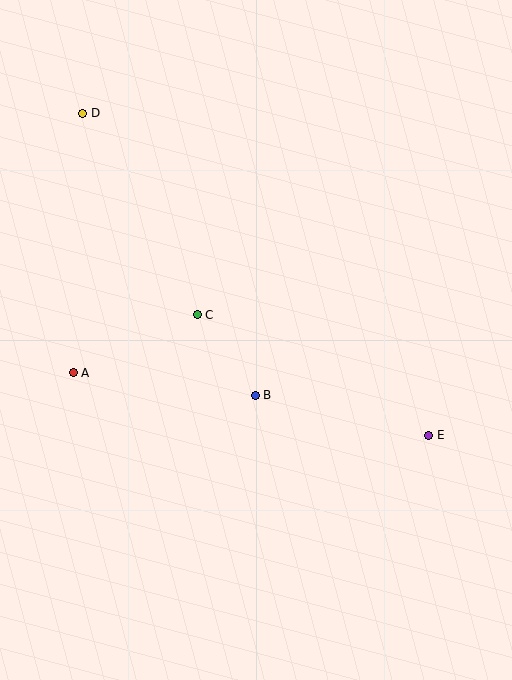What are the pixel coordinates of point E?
Point E is at (429, 435).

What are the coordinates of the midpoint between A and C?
The midpoint between A and C is at (135, 344).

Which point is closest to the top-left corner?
Point D is closest to the top-left corner.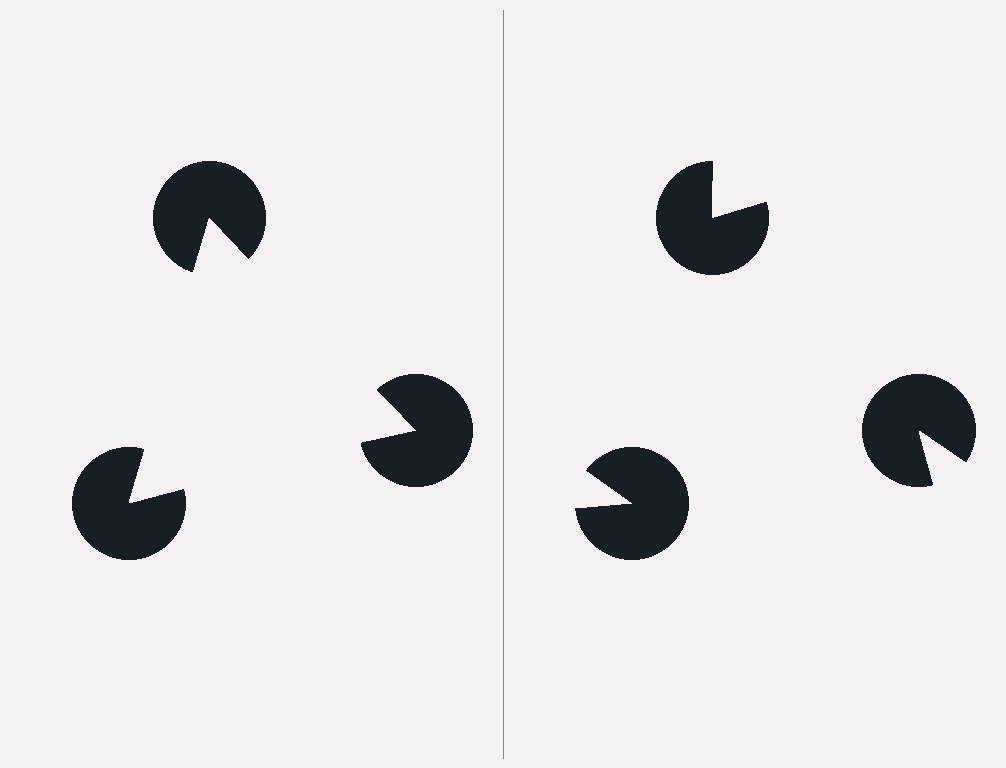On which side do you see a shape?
An illusory triangle appears on the left side. On the right side the wedge cuts are rotated, so no coherent shape forms.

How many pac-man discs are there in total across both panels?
6 — 3 on each side.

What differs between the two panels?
The pac-man discs are positioned identically on both sides; only the wedge orientations differ. On the left they align to a triangle; on the right they are misaligned.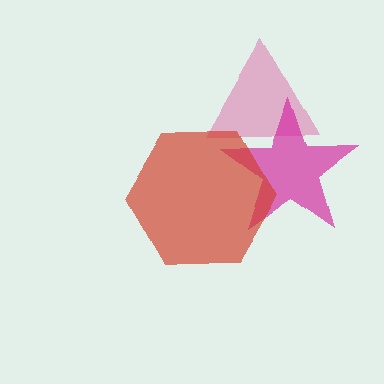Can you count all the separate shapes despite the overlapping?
Yes, there are 3 separate shapes.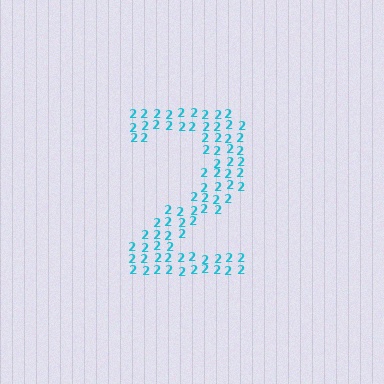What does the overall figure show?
The overall figure shows the digit 2.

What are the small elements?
The small elements are digit 2's.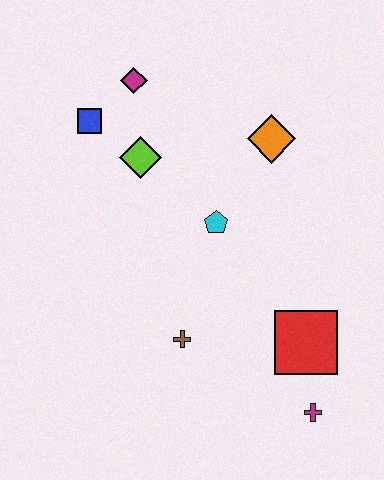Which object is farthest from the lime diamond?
The magenta cross is farthest from the lime diamond.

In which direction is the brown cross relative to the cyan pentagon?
The brown cross is below the cyan pentagon.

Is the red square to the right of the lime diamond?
Yes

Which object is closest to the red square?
The magenta cross is closest to the red square.